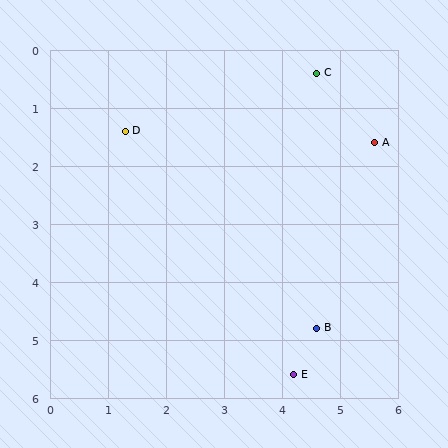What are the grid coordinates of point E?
Point E is at approximately (4.2, 5.6).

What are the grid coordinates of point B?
Point B is at approximately (4.6, 4.8).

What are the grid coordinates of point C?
Point C is at approximately (4.6, 0.4).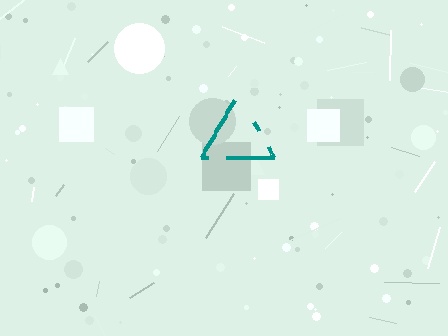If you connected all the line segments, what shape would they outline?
They would outline a triangle.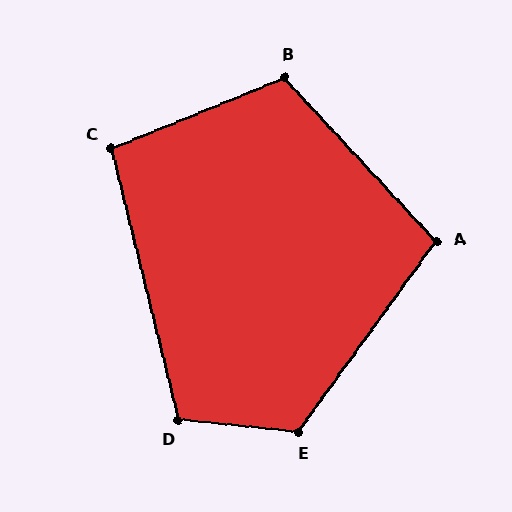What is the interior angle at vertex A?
Approximately 101 degrees (obtuse).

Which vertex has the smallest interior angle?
C, at approximately 98 degrees.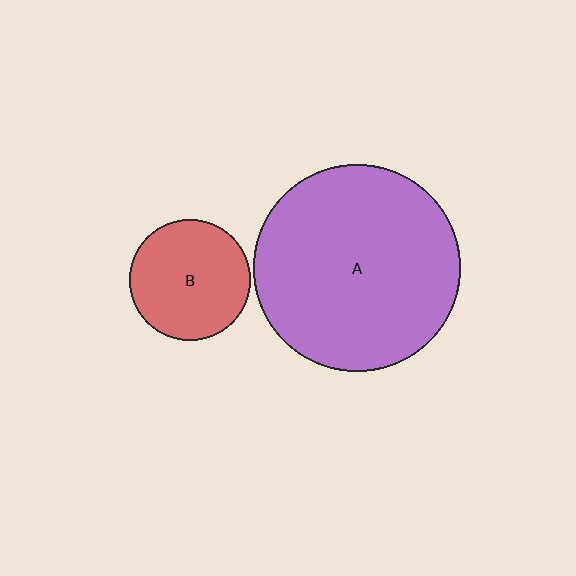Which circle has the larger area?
Circle A (purple).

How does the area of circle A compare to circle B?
Approximately 2.9 times.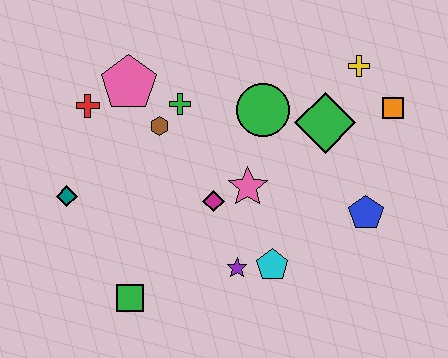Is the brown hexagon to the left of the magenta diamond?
Yes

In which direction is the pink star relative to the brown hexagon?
The pink star is to the right of the brown hexagon.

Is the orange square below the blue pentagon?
No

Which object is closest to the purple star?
The cyan pentagon is closest to the purple star.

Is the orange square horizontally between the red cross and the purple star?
No